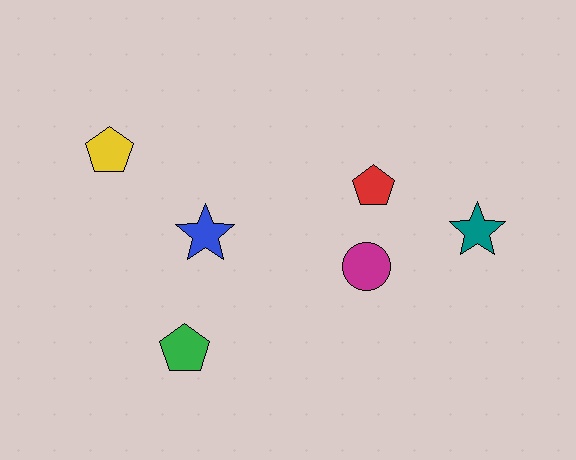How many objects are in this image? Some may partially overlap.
There are 6 objects.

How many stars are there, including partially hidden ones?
There are 2 stars.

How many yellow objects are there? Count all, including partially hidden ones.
There is 1 yellow object.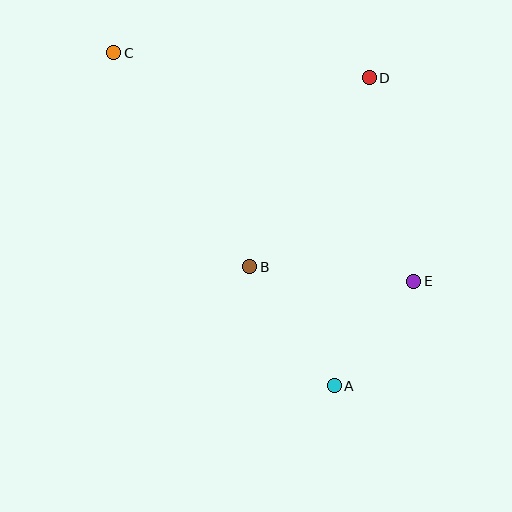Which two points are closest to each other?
Points A and E are closest to each other.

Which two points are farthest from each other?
Points A and C are farthest from each other.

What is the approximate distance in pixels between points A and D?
The distance between A and D is approximately 310 pixels.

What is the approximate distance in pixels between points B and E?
The distance between B and E is approximately 165 pixels.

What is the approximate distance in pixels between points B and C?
The distance between B and C is approximately 254 pixels.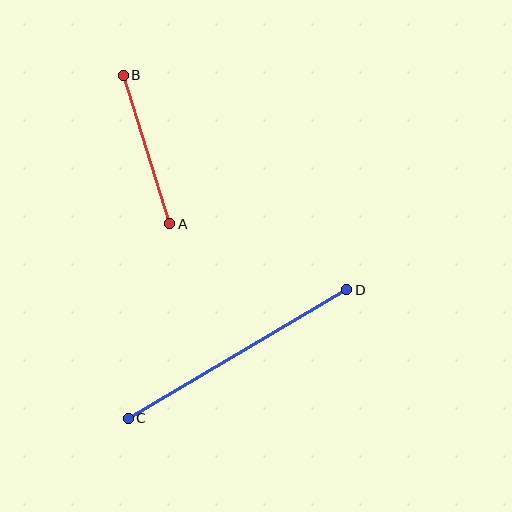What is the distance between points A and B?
The distance is approximately 155 pixels.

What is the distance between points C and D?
The distance is approximately 253 pixels.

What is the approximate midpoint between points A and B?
The midpoint is at approximately (146, 150) pixels.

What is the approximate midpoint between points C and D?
The midpoint is at approximately (237, 354) pixels.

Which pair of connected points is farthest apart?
Points C and D are farthest apart.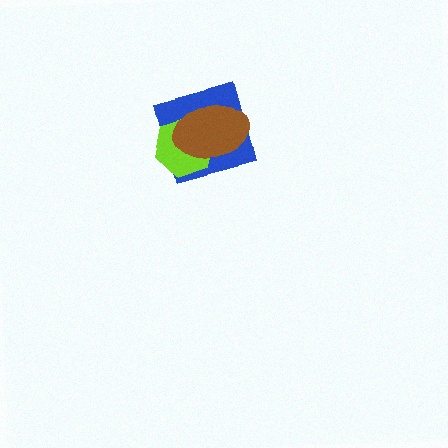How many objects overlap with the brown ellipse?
2 objects overlap with the brown ellipse.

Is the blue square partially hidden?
Yes, it is partially covered by another shape.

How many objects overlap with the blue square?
2 objects overlap with the blue square.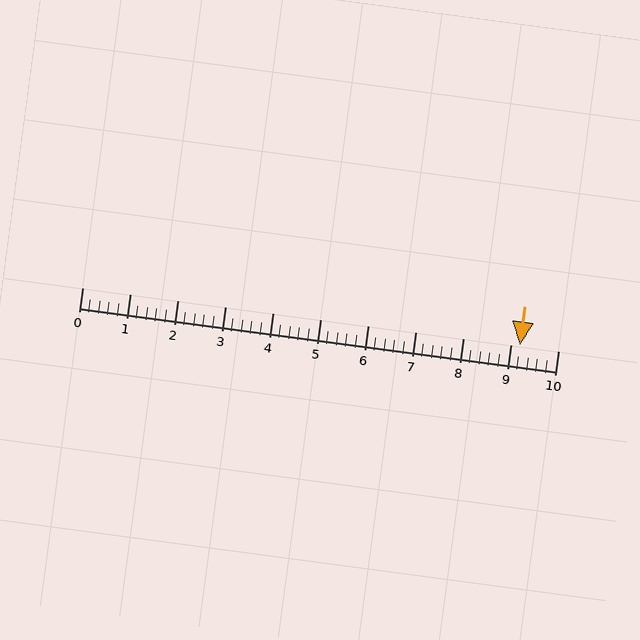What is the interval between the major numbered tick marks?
The major tick marks are spaced 1 units apart.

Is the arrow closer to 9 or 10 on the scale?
The arrow is closer to 9.